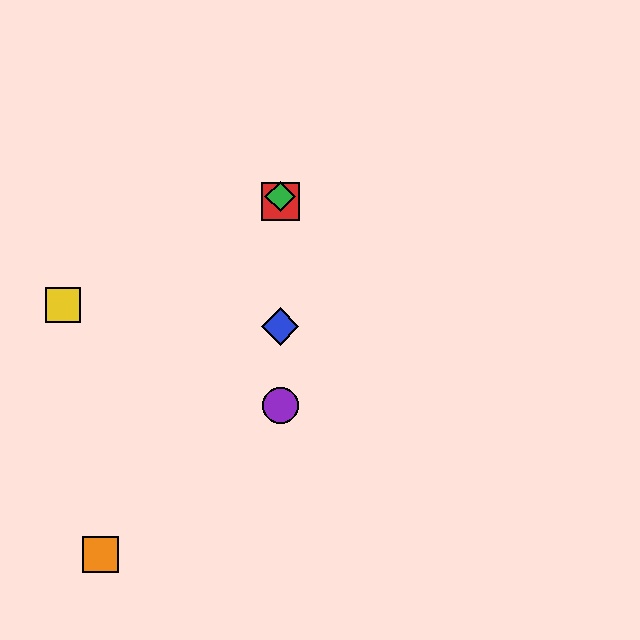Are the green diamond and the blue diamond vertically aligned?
Yes, both are at x≈280.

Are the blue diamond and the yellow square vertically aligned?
No, the blue diamond is at x≈280 and the yellow square is at x≈63.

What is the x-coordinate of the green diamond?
The green diamond is at x≈280.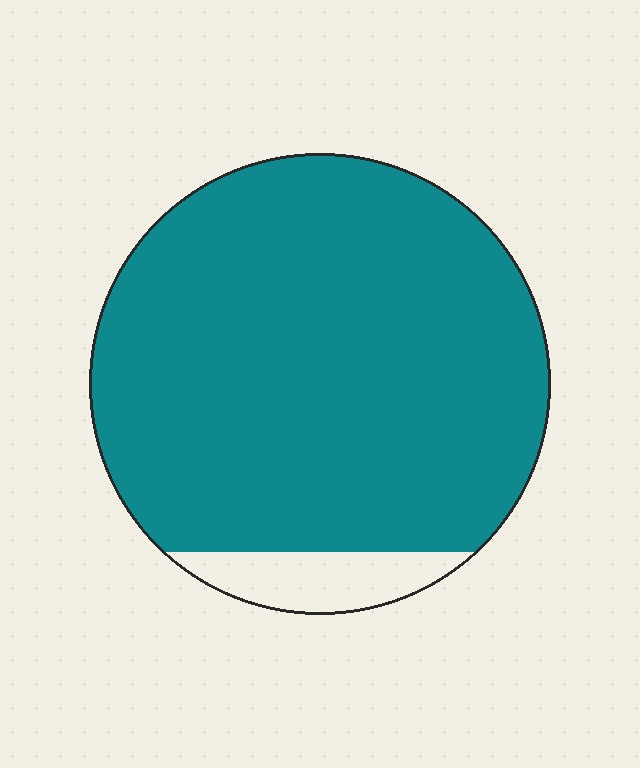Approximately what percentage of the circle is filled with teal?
Approximately 90%.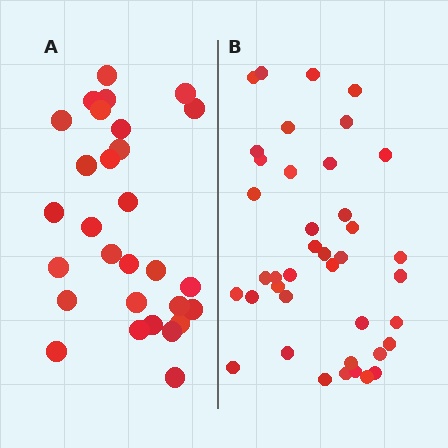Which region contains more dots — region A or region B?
Region B (the right region) has more dots.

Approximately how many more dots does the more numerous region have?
Region B has roughly 12 or so more dots than region A.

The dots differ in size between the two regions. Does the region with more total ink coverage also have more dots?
No. Region A has more total ink coverage because its dots are larger, but region B actually contains more individual dots. Total area can be misleading — the number of items is what matters here.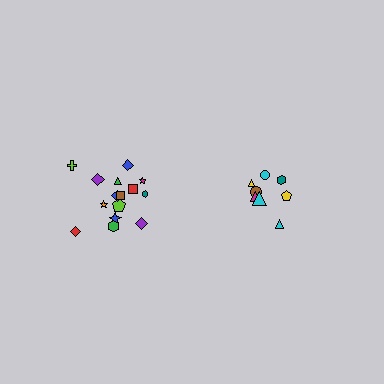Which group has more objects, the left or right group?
The left group.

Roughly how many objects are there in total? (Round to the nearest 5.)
Roughly 25 objects in total.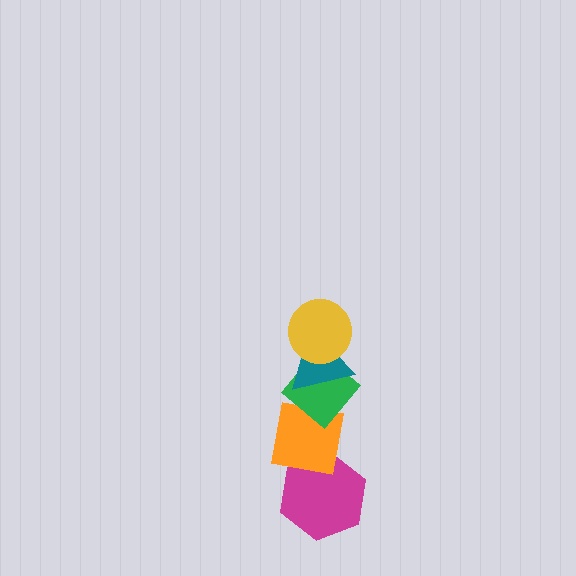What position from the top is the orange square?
The orange square is 4th from the top.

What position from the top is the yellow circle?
The yellow circle is 1st from the top.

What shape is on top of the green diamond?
The teal triangle is on top of the green diamond.